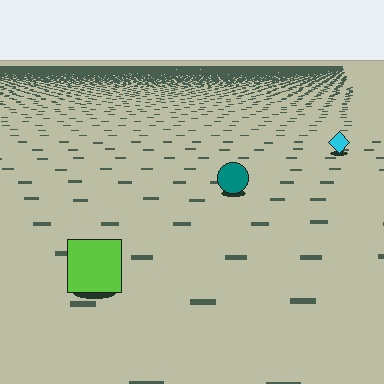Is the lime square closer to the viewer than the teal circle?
Yes. The lime square is closer — you can tell from the texture gradient: the ground texture is coarser near it.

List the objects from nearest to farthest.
From nearest to farthest: the lime square, the teal circle, the cyan diamond.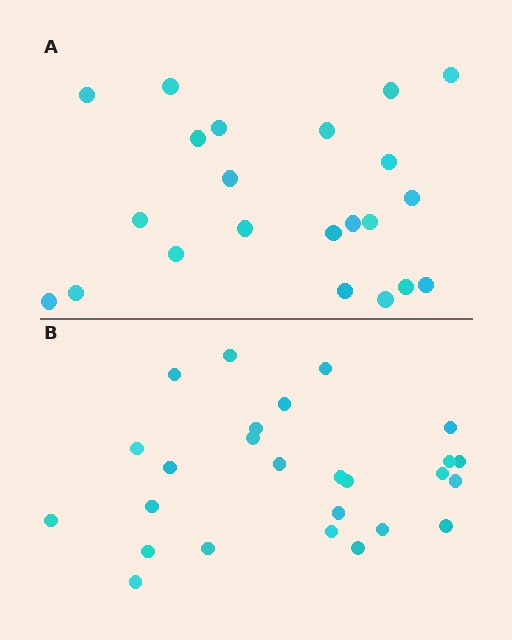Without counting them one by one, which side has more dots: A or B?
Region B (the bottom region) has more dots.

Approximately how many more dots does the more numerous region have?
Region B has about 4 more dots than region A.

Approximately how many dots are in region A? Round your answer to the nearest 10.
About 20 dots. (The exact count is 22, which rounds to 20.)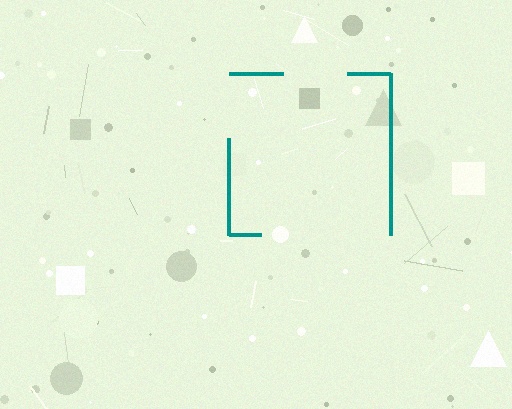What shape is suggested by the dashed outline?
The dashed outline suggests a square.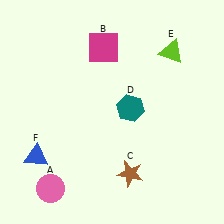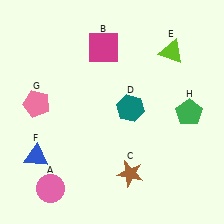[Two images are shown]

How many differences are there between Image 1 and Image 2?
There are 2 differences between the two images.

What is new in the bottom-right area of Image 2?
A green pentagon (H) was added in the bottom-right area of Image 2.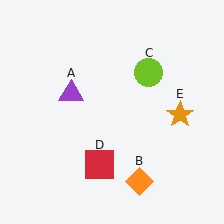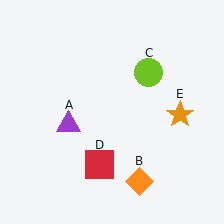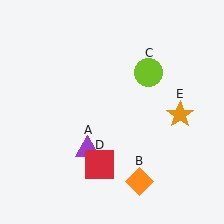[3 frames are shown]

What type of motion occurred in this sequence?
The purple triangle (object A) rotated counterclockwise around the center of the scene.